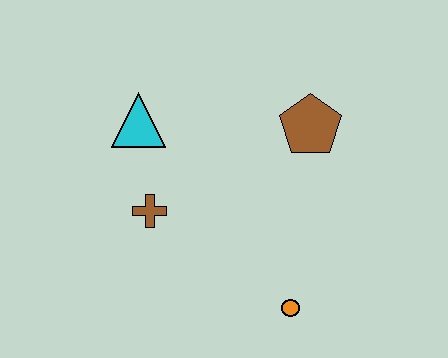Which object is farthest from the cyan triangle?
The orange circle is farthest from the cyan triangle.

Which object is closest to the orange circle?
The brown cross is closest to the orange circle.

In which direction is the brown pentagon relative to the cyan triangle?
The brown pentagon is to the right of the cyan triangle.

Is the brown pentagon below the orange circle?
No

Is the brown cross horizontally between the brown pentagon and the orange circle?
No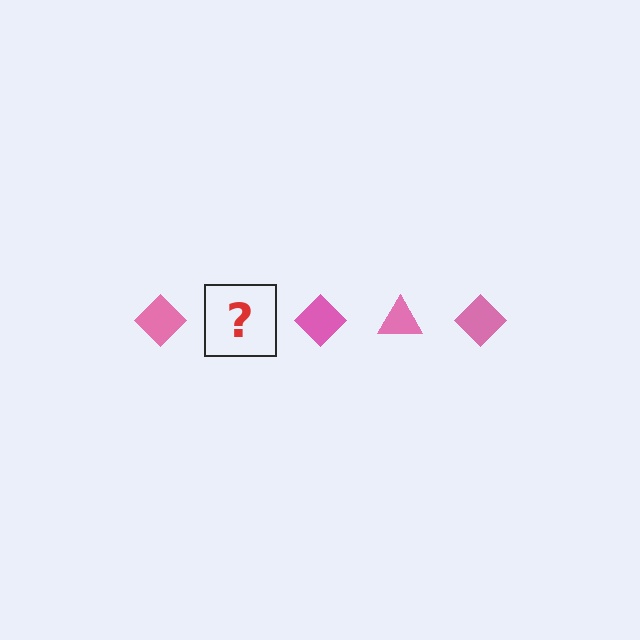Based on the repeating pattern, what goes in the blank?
The blank should be a pink triangle.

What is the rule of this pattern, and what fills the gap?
The rule is that the pattern cycles through diamond, triangle shapes in pink. The gap should be filled with a pink triangle.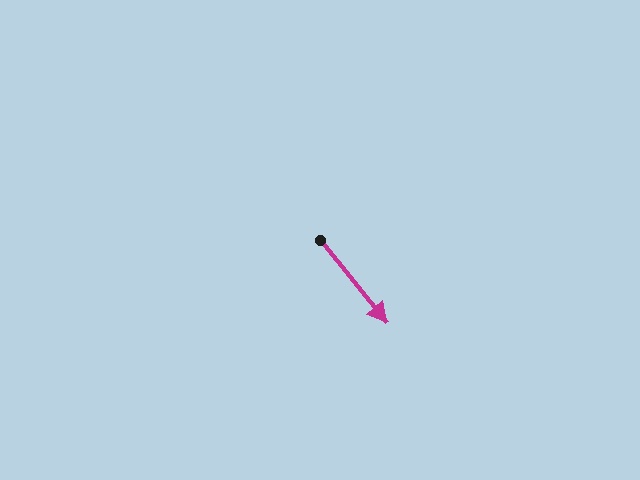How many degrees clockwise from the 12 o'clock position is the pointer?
Approximately 141 degrees.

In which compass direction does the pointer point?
Southeast.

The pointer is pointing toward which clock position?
Roughly 5 o'clock.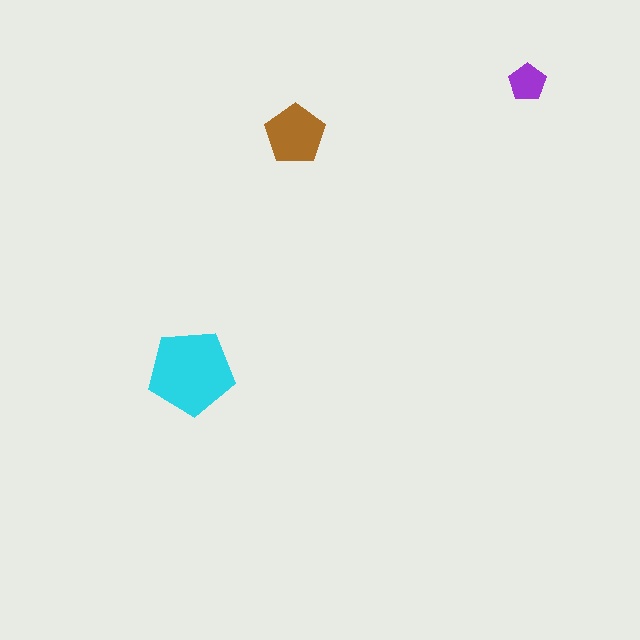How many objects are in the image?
There are 3 objects in the image.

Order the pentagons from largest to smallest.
the cyan one, the brown one, the purple one.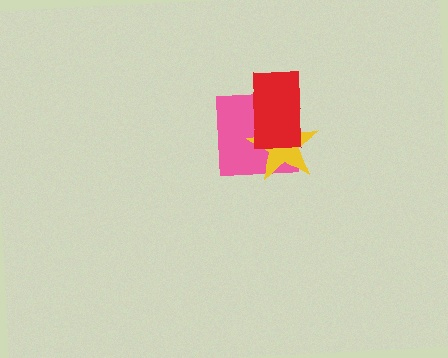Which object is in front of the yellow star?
The red rectangle is in front of the yellow star.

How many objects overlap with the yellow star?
2 objects overlap with the yellow star.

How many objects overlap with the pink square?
2 objects overlap with the pink square.